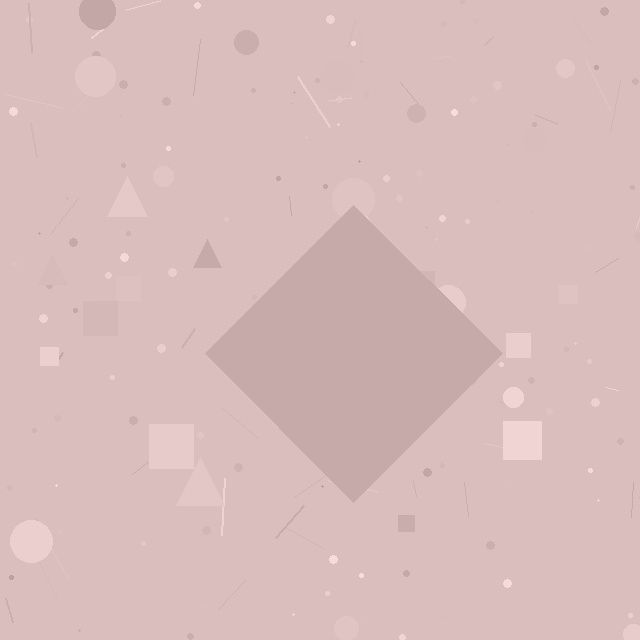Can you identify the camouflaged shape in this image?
The camouflaged shape is a diamond.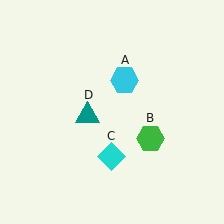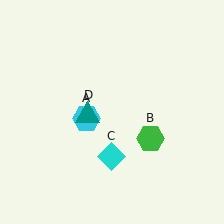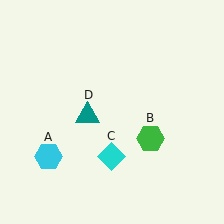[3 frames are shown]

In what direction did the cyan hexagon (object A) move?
The cyan hexagon (object A) moved down and to the left.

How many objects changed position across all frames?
1 object changed position: cyan hexagon (object A).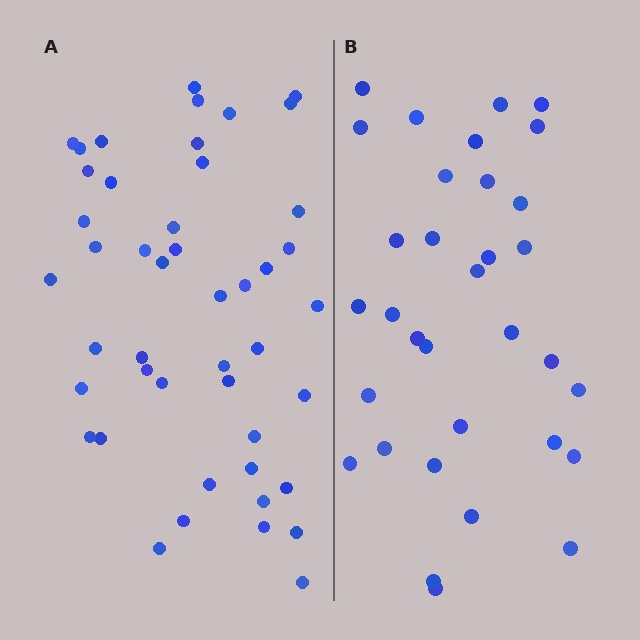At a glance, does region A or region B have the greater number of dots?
Region A (the left region) has more dots.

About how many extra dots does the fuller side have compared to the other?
Region A has approximately 15 more dots than region B.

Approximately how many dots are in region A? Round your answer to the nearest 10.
About 50 dots. (The exact count is 46, which rounds to 50.)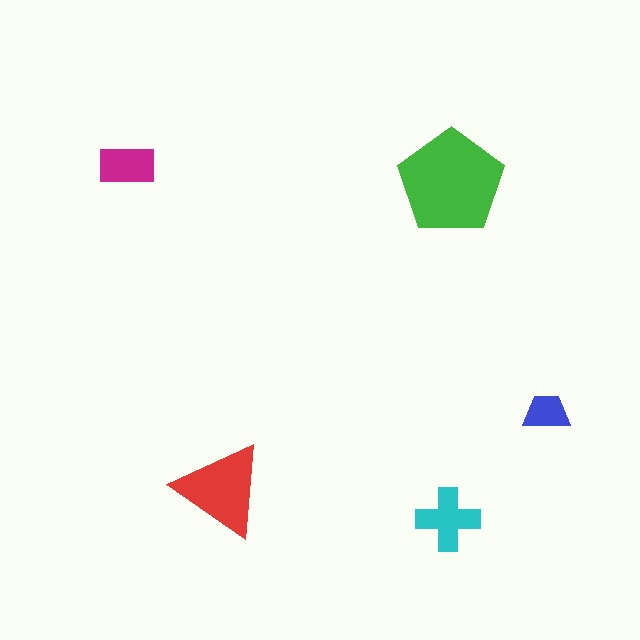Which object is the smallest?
The blue trapezoid.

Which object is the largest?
The green pentagon.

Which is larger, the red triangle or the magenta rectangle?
The red triangle.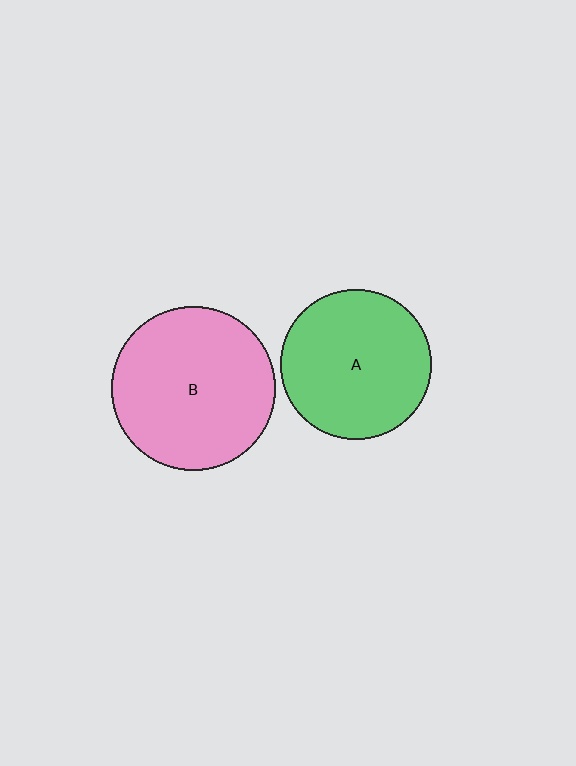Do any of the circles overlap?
No, none of the circles overlap.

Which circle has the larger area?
Circle B (pink).